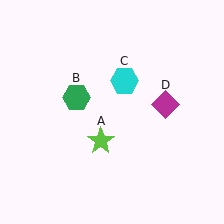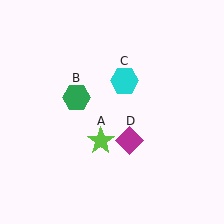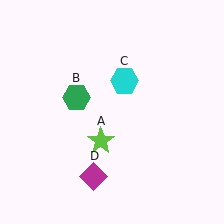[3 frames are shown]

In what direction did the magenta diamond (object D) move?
The magenta diamond (object D) moved down and to the left.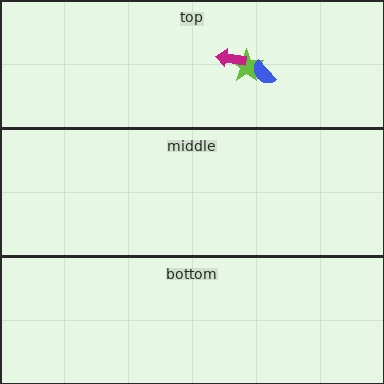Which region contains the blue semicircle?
The top region.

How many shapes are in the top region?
3.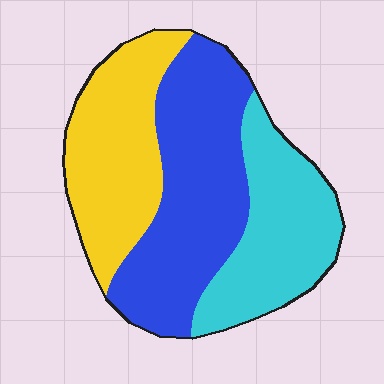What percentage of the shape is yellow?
Yellow takes up about one third (1/3) of the shape.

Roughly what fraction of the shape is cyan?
Cyan covers 29% of the shape.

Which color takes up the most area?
Blue, at roughly 40%.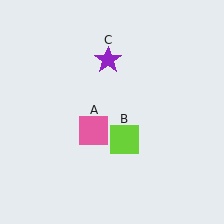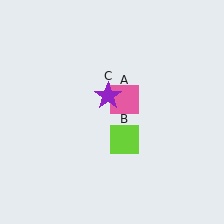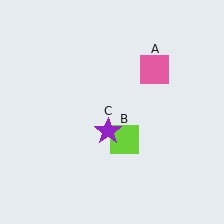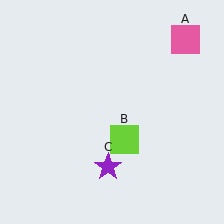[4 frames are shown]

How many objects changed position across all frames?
2 objects changed position: pink square (object A), purple star (object C).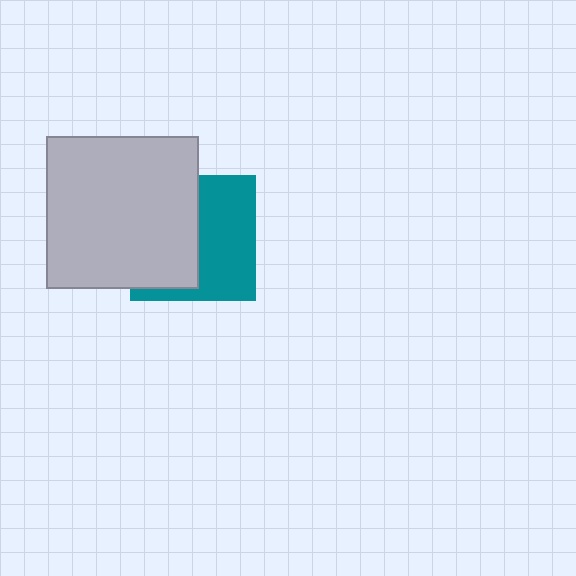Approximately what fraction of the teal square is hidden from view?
Roughly 50% of the teal square is hidden behind the light gray square.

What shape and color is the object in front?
The object in front is a light gray square.